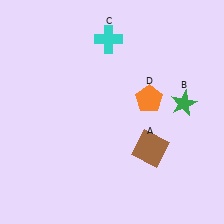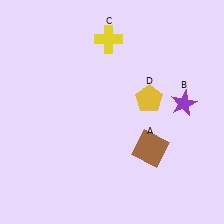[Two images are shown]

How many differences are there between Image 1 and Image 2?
There are 3 differences between the two images.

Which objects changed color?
B changed from green to purple. C changed from cyan to yellow. D changed from orange to yellow.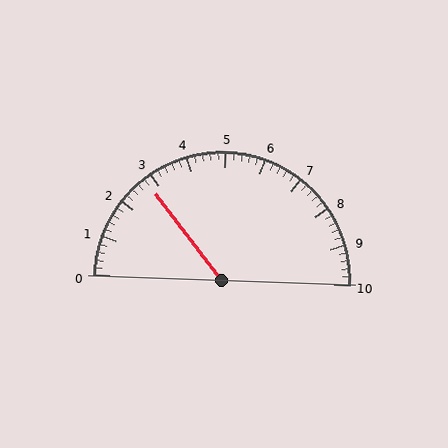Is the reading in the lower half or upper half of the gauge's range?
The reading is in the lower half of the range (0 to 10).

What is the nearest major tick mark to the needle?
The nearest major tick mark is 3.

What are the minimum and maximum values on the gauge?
The gauge ranges from 0 to 10.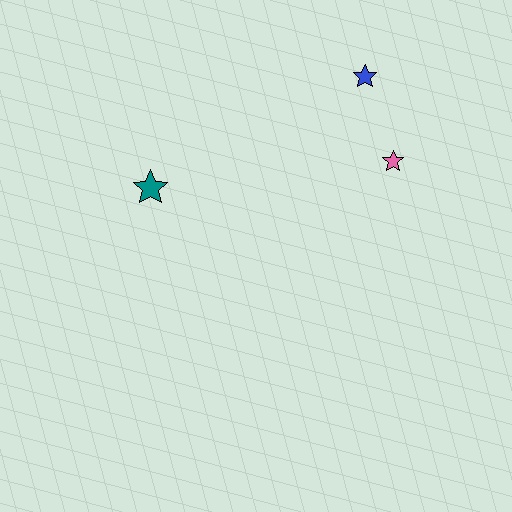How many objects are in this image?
There are 3 objects.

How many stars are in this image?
There are 3 stars.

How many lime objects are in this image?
There are no lime objects.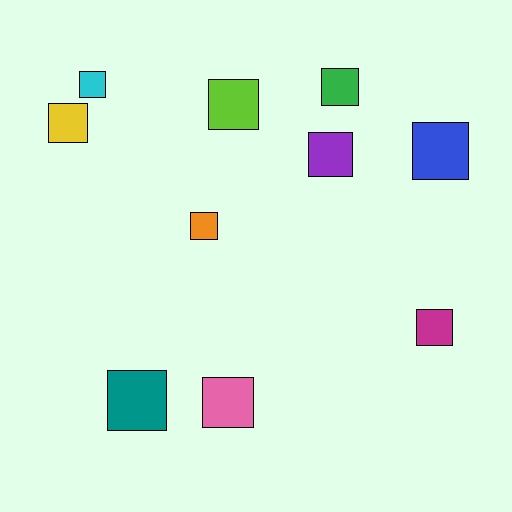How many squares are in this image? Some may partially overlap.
There are 10 squares.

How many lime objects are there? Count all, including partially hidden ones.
There is 1 lime object.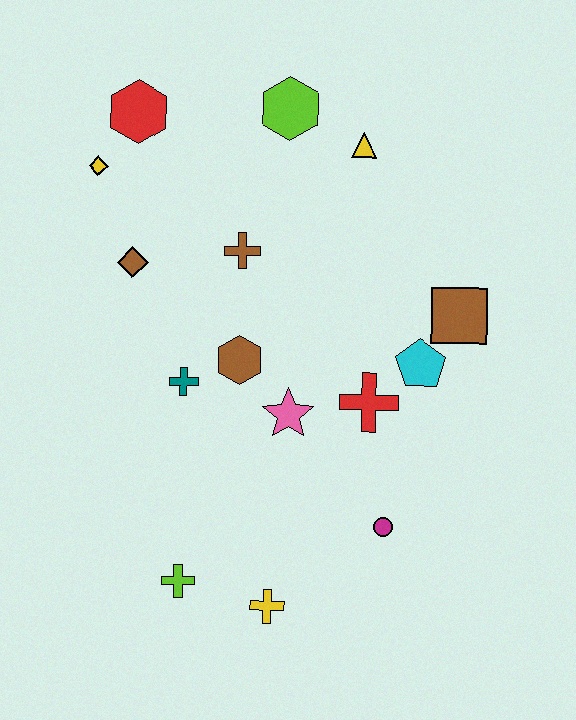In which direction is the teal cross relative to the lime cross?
The teal cross is above the lime cross.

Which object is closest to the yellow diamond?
The red hexagon is closest to the yellow diamond.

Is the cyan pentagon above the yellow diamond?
No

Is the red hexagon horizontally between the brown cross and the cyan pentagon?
No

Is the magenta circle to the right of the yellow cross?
Yes